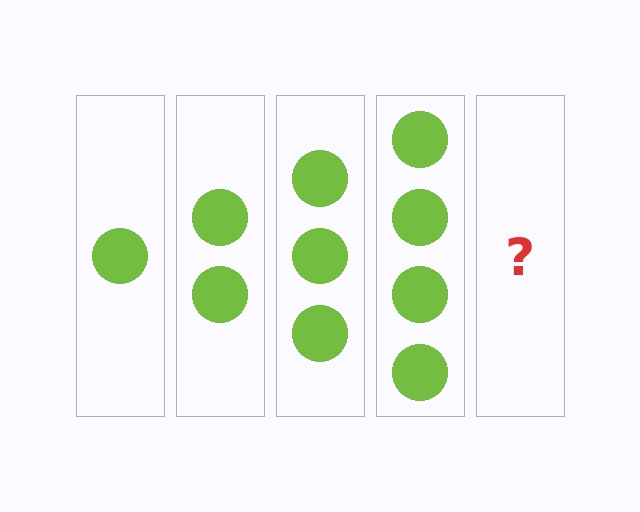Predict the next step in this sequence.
The next step is 5 circles.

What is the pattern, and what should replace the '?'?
The pattern is that each step adds one more circle. The '?' should be 5 circles.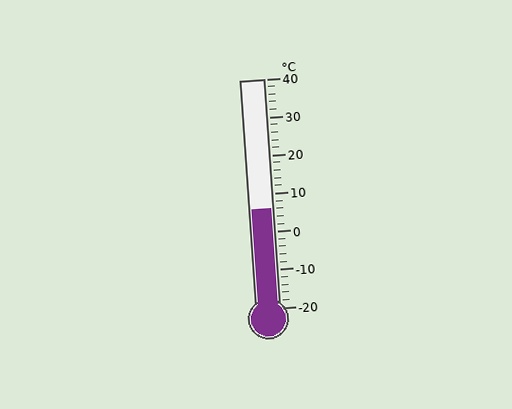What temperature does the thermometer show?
The thermometer shows approximately 6°C.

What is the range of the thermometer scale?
The thermometer scale ranges from -20°C to 40°C.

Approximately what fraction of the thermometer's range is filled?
The thermometer is filled to approximately 45% of its range.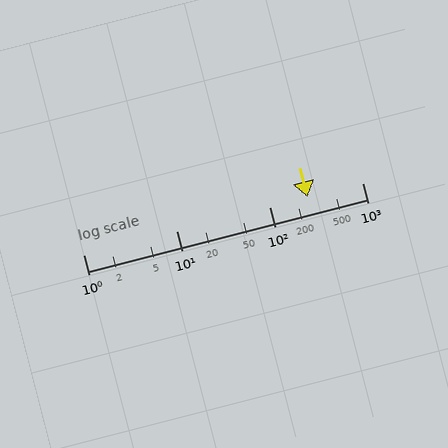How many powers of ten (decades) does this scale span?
The scale spans 3 decades, from 1 to 1000.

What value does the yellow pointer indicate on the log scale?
The pointer indicates approximately 260.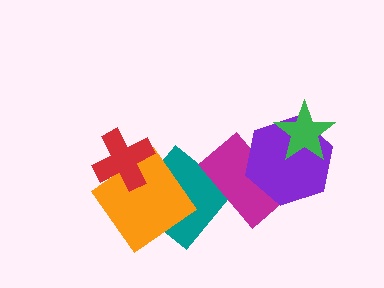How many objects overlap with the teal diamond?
2 objects overlap with the teal diamond.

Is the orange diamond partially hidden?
Yes, it is partially covered by another shape.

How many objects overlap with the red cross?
1 object overlaps with the red cross.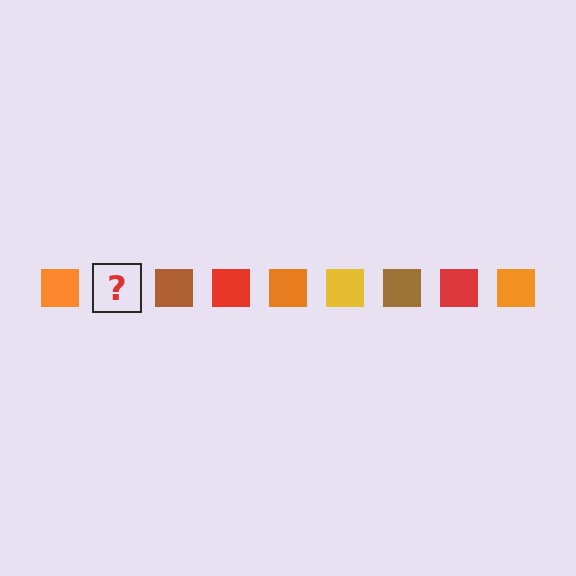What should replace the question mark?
The question mark should be replaced with a yellow square.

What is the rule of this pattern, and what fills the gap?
The rule is that the pattern cycles through orange, yellow, brown, red squares. The gap should be filled with a yellow square.